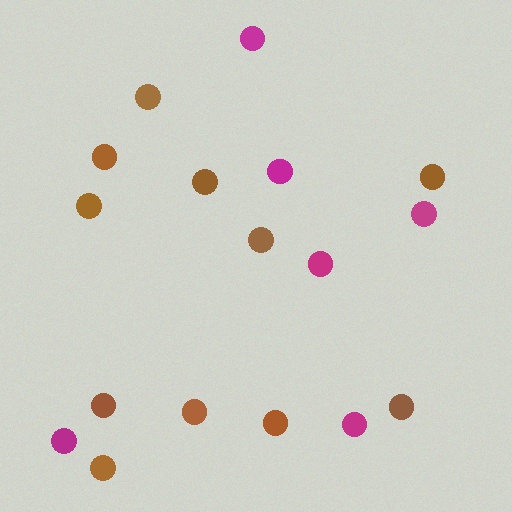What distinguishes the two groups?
There are 2 groups: one group of magenta circles (6) and one group of brown circles (11).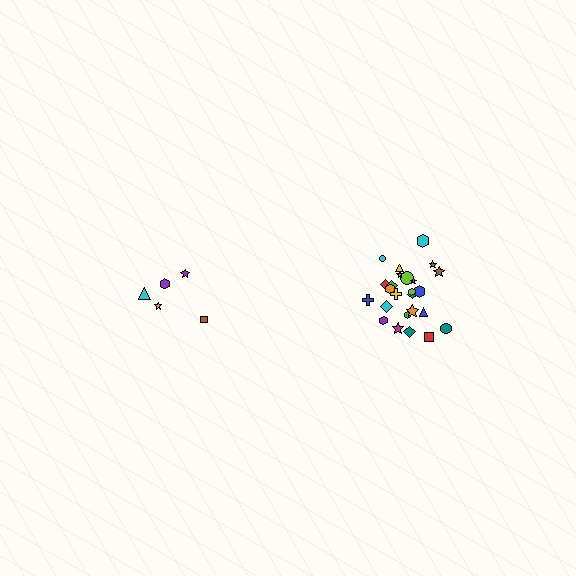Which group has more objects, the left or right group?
The right group.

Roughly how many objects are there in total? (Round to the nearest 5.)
Roughly 30 objects in total.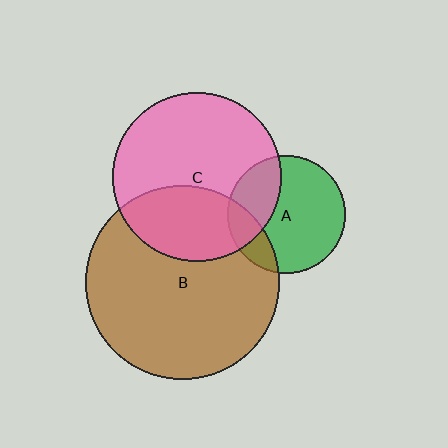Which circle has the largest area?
Circle B (brown).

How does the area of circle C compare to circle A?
Approximately 2.1 times.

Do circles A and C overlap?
Yes.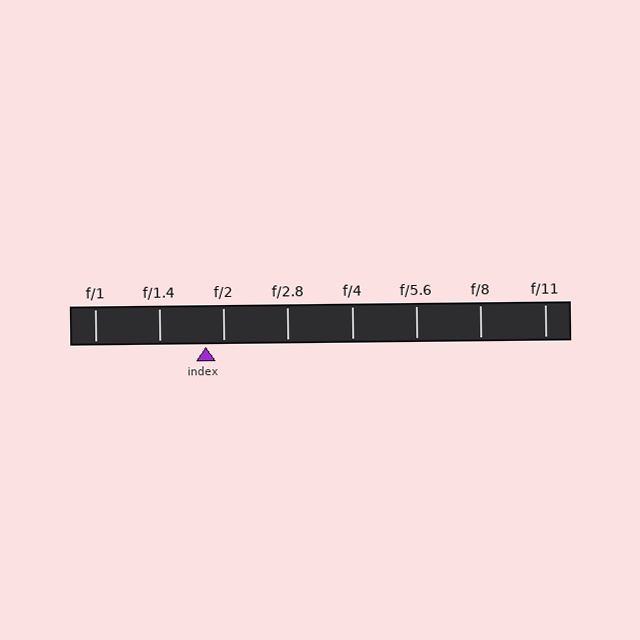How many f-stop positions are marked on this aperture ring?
There are 8 f-stop positions marked.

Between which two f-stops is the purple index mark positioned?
The index mark is between f/1.4 and f/2.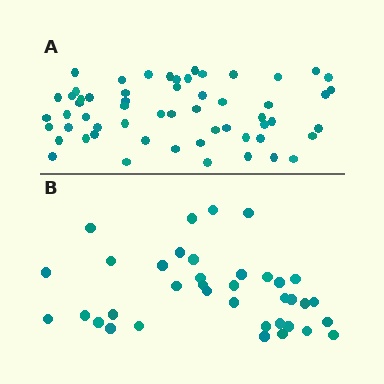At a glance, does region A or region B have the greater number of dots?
Region A (the top region) has more dots.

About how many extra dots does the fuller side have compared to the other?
Region A has approximately 20 more dots than region B.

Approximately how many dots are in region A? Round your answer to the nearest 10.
About 60 dots. (The exact count is 58, which rounds to 60.)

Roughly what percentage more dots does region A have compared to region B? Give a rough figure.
About 55% more.